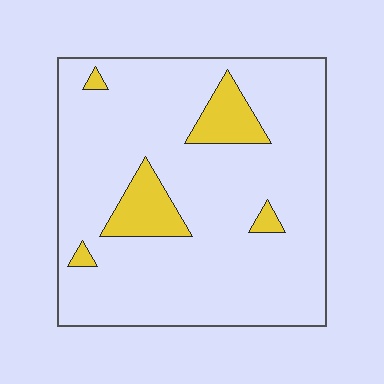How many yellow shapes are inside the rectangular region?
5.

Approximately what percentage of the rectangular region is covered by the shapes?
Approximately 10%.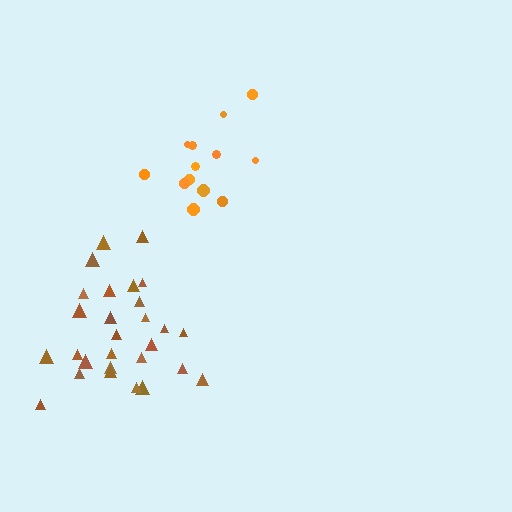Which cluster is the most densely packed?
Orange.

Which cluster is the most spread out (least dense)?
Brown.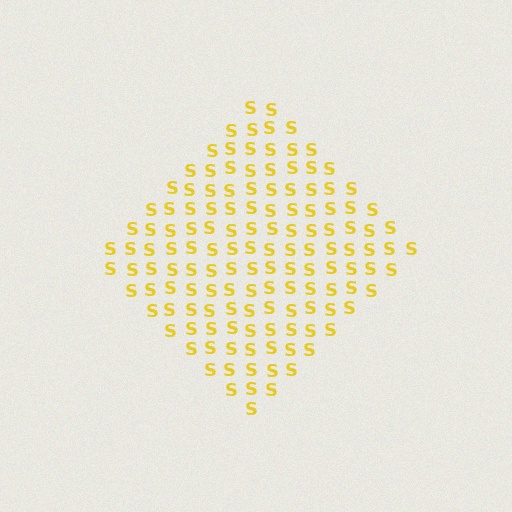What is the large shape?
The large shape is a diamond.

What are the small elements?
The small elements are letter S's.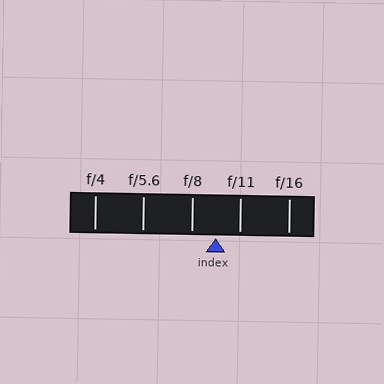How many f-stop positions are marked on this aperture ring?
There are 5 f-stop positions marked.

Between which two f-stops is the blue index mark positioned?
The index mark is between f/8 and f/11.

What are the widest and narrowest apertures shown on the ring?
The widest aperture shown is f/4 and the narrowest is f/16.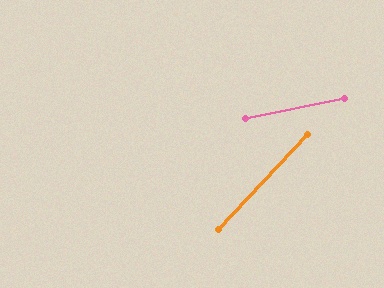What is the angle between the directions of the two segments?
Approximately 36 degrees.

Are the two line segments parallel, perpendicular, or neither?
Neither parallel nor perpendicular — they differ by about 36°.